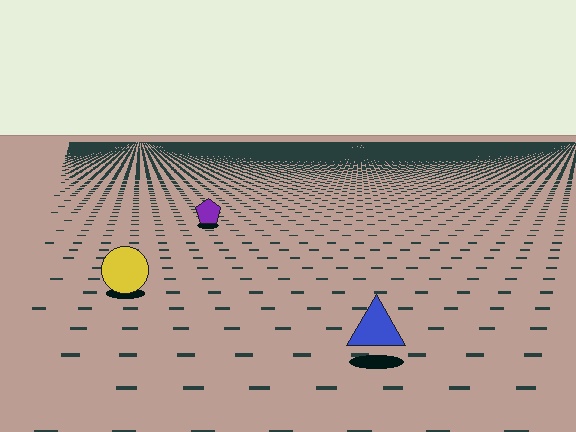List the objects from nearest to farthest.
From nearest to farthest: the blue triangle, the yellow circle, the purple pentagon.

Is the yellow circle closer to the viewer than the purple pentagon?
Yes. The yellow circle is closer — you can tell from the texture gradient: the ground texture is coarser near it.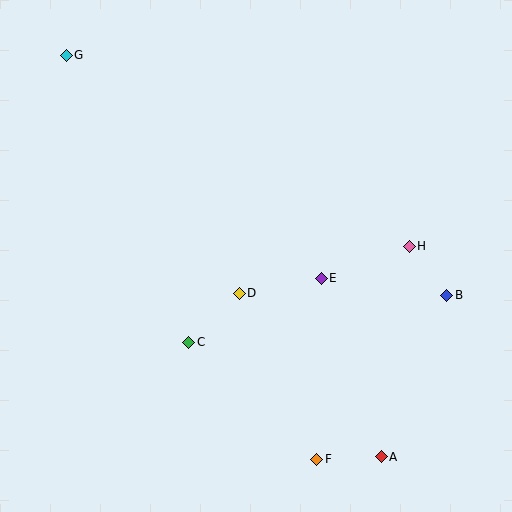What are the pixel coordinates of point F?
Point F is at (317, 459).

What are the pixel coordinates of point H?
Point H is at (409, 246).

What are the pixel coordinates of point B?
Point B is at (447, 295).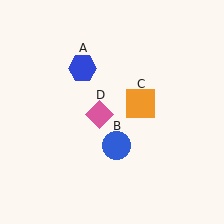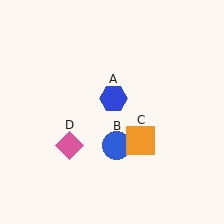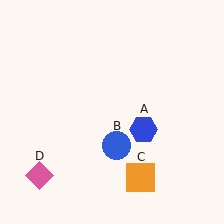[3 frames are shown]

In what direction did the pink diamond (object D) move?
The pink diamond (object D) moved down and to the left.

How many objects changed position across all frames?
3 objects changed position: blue hexagon (object A), orange square (object C), pink diamond (object D).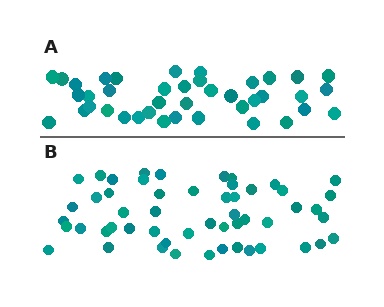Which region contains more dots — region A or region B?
Region B (the bottom region) has more dots.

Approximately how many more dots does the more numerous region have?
Region B has approximately 15 more dots than region A.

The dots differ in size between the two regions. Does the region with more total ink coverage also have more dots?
No. Region A has more total ink coverage because its dots are larger, but region B actually contains more individual dots. Total area can be misleading — the number of items is what matters here.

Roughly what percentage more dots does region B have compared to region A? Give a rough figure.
About 30% more.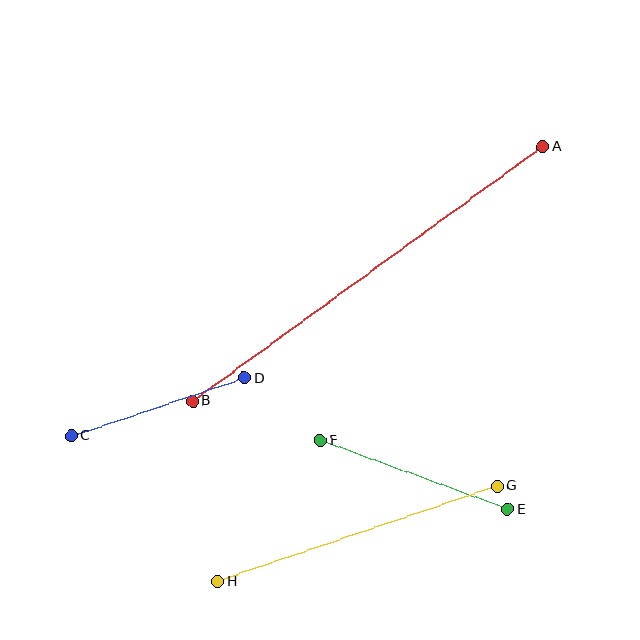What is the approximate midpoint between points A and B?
The midpoint is at approximately (368, 274) pixels.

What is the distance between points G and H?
The distance is approximately 296 pixels.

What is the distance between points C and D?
The distance is approximately 182 pixels.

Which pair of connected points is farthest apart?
Points A and B are farthest apart.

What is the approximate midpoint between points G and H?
The midpoint is at approximately (357, 534) pixels.